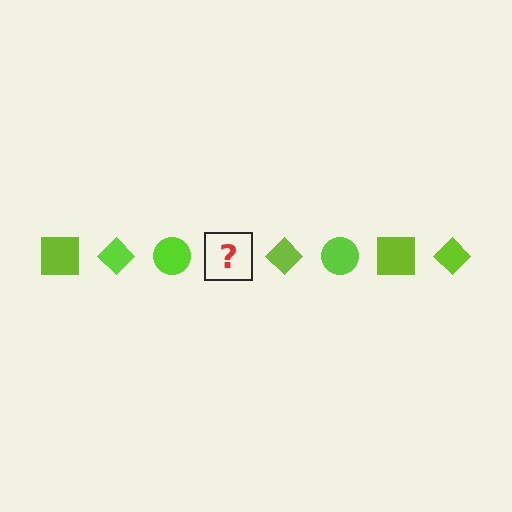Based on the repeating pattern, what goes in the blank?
The blank should be a lime square.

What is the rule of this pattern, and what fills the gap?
The rule is that the pattern cycles through square, diamond, circle shapes in lime. The gap should be filled with a lime square.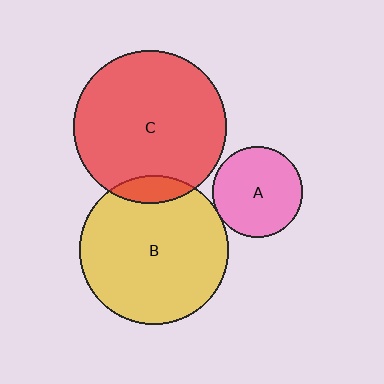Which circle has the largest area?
Circle C (red).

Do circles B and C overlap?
Yes.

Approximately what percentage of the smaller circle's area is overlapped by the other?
Approximately 10%.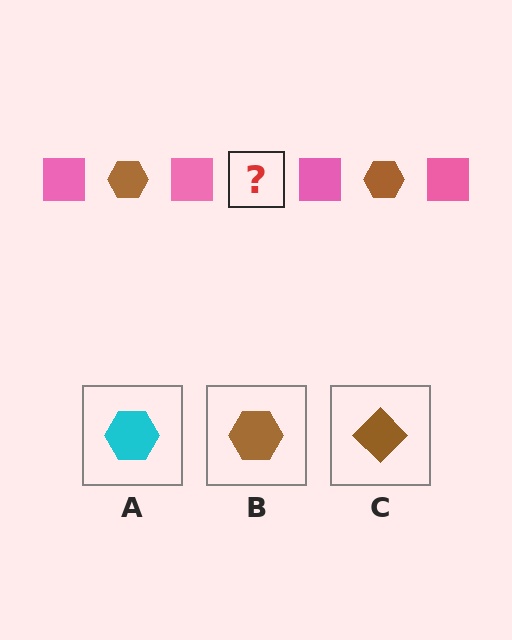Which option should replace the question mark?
Option B.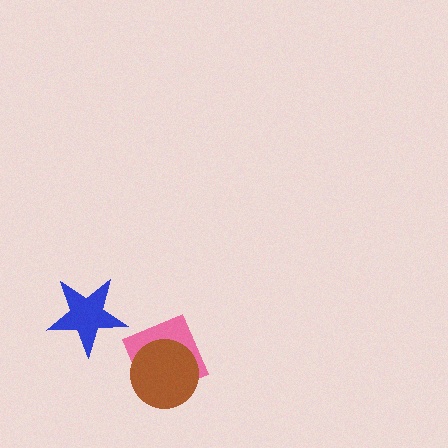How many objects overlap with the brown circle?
1 object overlaps with the brown circle.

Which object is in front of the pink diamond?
The brown circle is in front of the pink diamond.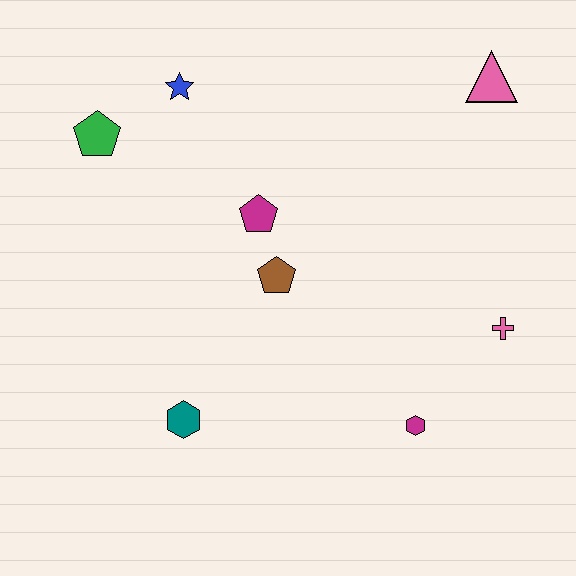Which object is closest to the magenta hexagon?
The pink cross is closest to the magenta hexagon.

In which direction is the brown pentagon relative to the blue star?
The brown pentagon is below the blue star.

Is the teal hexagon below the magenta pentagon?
Yes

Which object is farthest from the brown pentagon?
The pink triangle is farthest from the brown pentagon.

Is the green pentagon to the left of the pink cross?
Yes